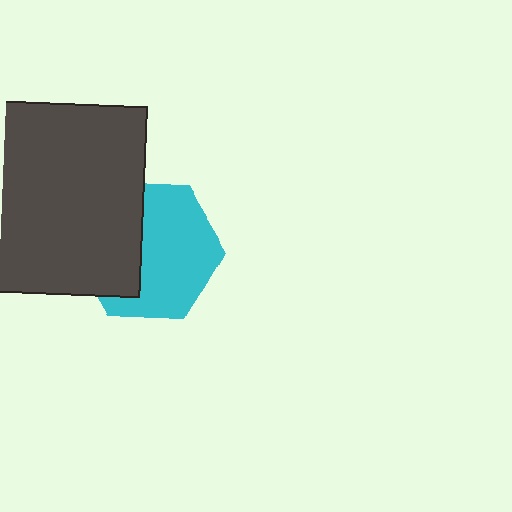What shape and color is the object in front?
The object in front is a dark gray square.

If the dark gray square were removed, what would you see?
You would see the complete cyan hexagon.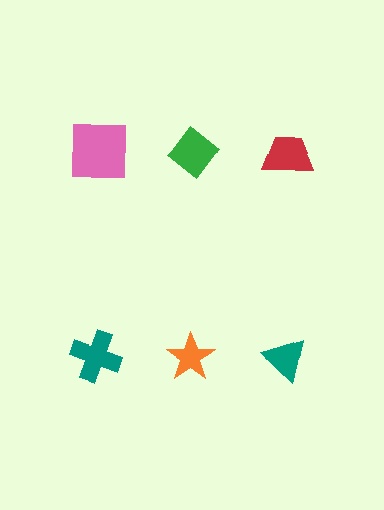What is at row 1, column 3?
A red trapezoid.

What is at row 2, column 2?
An orange star.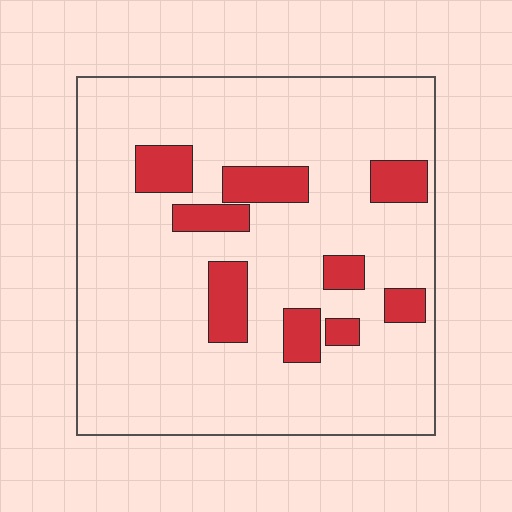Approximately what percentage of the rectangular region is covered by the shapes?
Approximately 15%.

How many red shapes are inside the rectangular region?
9.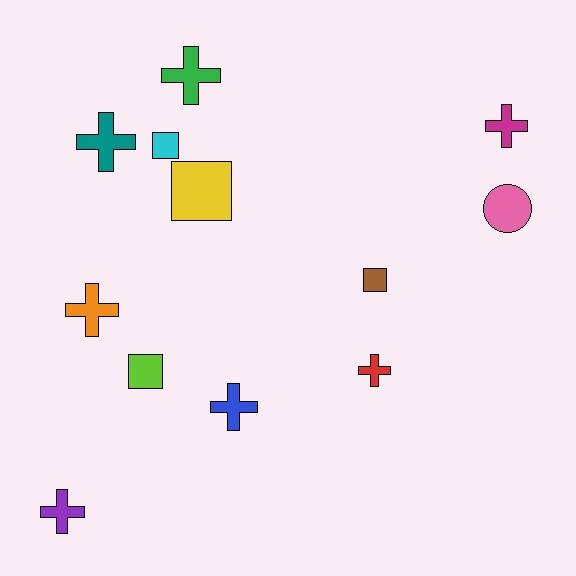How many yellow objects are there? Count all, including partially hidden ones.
There is 1 yellow object.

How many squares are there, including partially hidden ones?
There are 4 squares.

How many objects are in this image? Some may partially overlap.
There are 12 objects.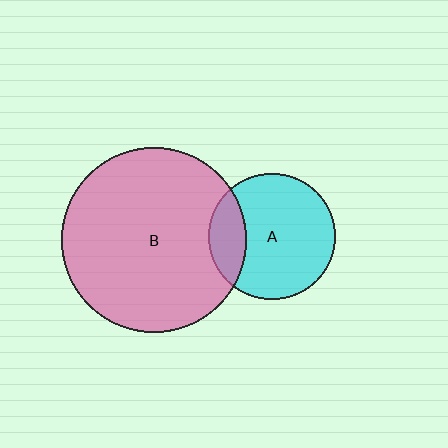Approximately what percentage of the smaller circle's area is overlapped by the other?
Approximately 20%.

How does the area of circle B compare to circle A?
Approximately 2.1 times.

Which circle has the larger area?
Circle B (pink).